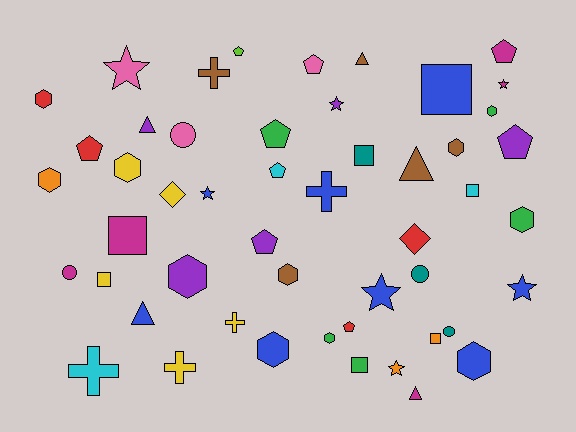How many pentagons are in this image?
There are 9 pentagons.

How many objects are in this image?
There are 50 objects.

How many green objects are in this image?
There are 5 green objects.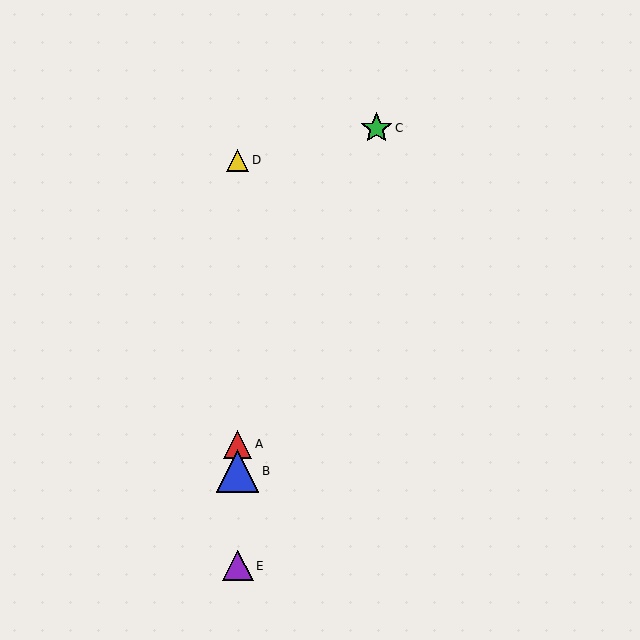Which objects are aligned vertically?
Objects A, B, D, E are aligned vertically.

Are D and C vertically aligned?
No, D is at x≈238 and C is at x≈377.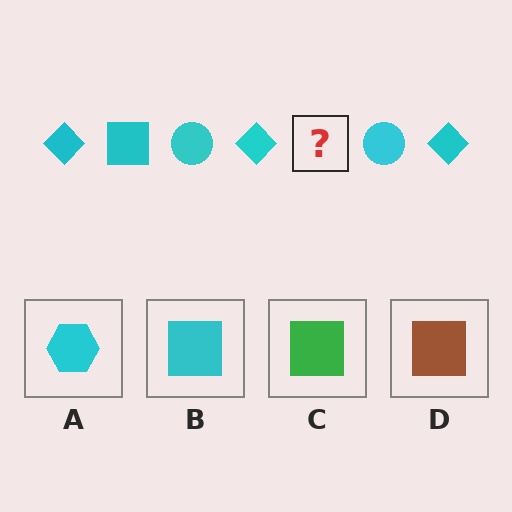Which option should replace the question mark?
Option B.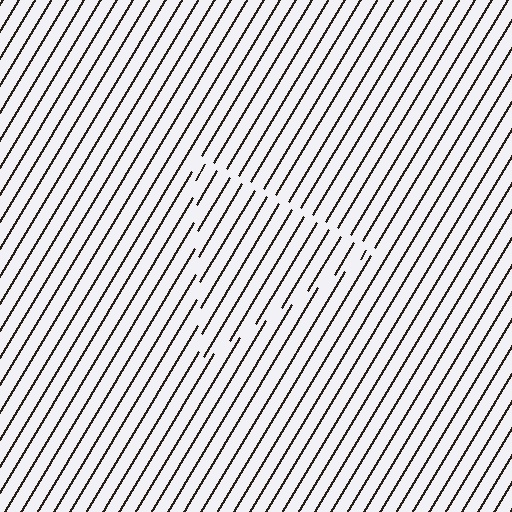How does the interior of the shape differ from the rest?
The interior of the shape contains the same grating, shifted by half a period — the contour is defined by the phase discontinuity where line-ends from the inner and outer gratings abut.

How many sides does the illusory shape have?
3 sides — the line-ends trace a triangle.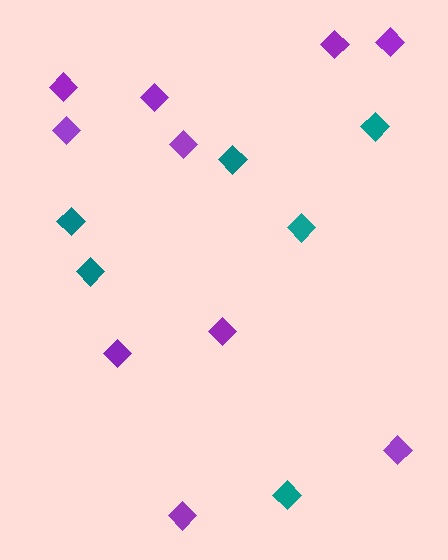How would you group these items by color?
There are 2 groups: one group of teal diamonds (6) and one group of purple diamonds (10).